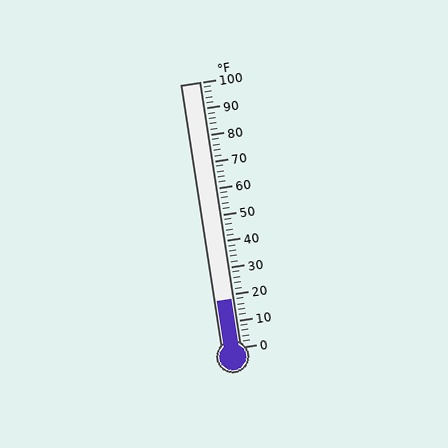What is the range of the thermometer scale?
The thermometer scale ranges from 0°F to 100°F.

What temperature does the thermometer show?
The thermometer shows approximately 18°F.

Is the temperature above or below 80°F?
The temperature is below 80°F.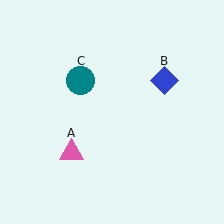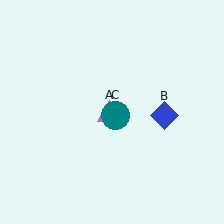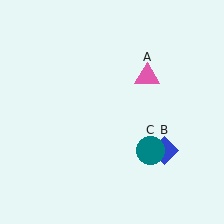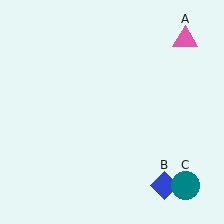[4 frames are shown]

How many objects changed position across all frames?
3 objects changed position: pink triangle (object A), blue diamond (object B), teal circle (object C).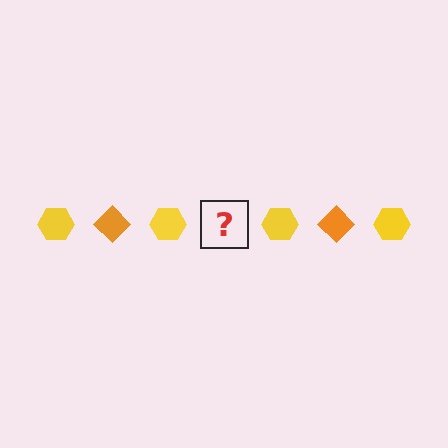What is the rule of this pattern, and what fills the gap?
The rule is that the pattern alternates between yellow hexagon and orange diamond. The gap should be filled with an orange diamond.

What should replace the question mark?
The question mark should be replaced with an orange diamond.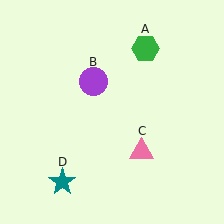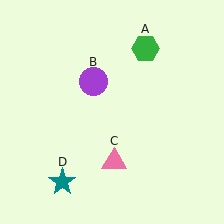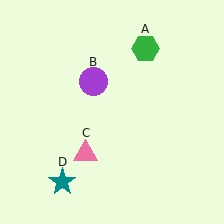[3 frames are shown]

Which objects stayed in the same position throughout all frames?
Green hexagon (object A) and purple circle (object B) and teal star (object D) remained stationary.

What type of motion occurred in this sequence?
The pink triangle (object C) rotated clockwise around the center of the scene.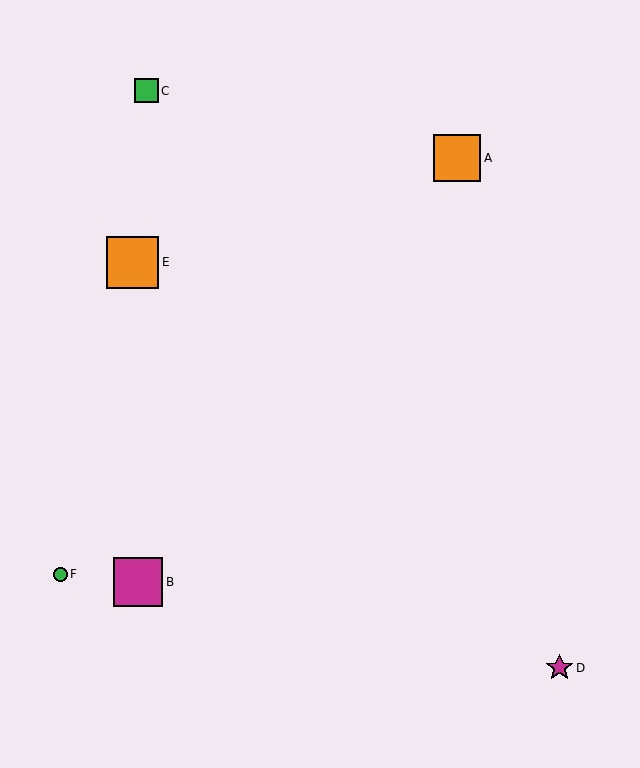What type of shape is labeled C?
Shape C is a green square.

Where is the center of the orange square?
The center of the orange square is at (133, 262).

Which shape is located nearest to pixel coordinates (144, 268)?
The orange square (labeled E) at (133, 262) is nearest to that location.